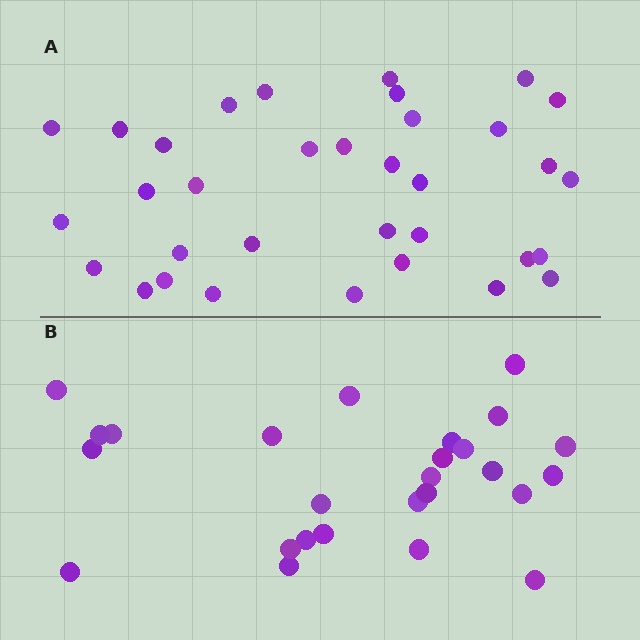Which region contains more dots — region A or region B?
Region A (the top region) has more dots.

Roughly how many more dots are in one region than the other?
Region A has roughly 8 or so more dots than region B.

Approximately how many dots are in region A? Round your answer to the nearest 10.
About 30 dots. (The exact count is 34, which rounds to 30.)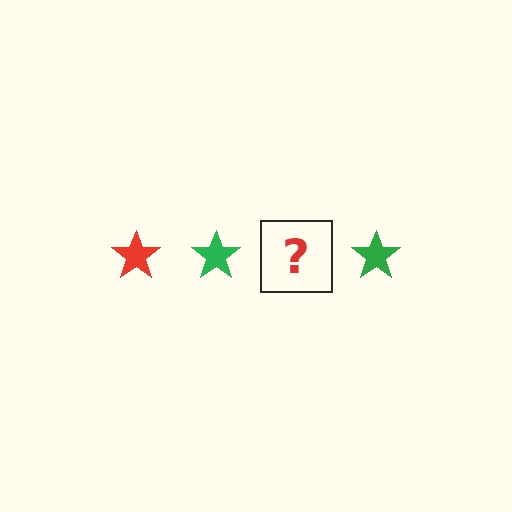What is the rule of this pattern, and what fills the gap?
The rule is that the pattern cycles through red, green stars. The gap should be filled with a red star.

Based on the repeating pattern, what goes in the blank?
The blank should be a red star.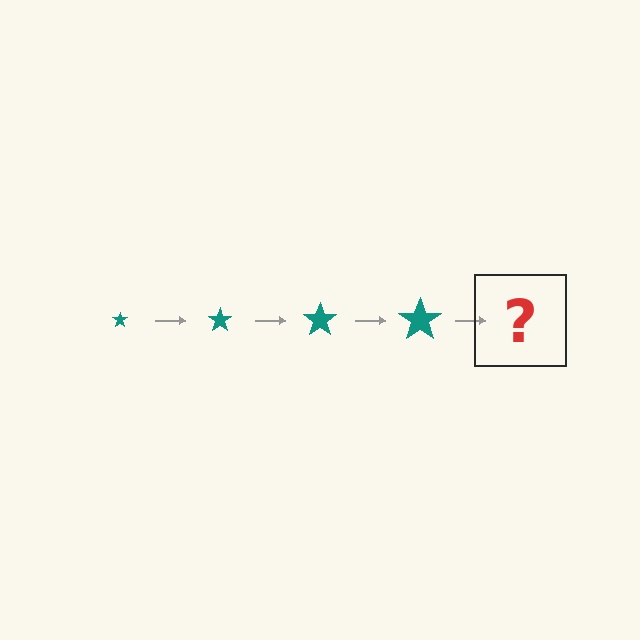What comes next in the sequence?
The next element should be a teal star, larger than the previous one.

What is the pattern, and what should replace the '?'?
The pattern is that the star gets progressively larger each step. The '?' should be a teal star, larger than the previous one.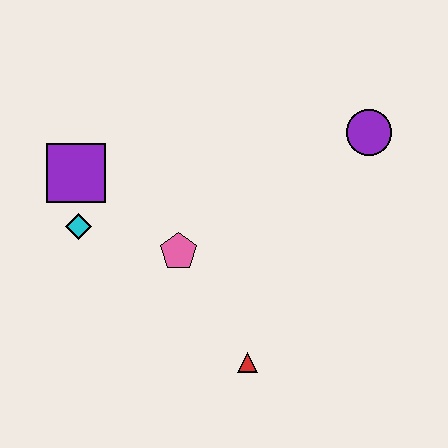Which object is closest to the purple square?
The cyan diamond is closest to the purple square.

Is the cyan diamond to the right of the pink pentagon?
No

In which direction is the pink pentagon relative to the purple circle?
The pink pentagon is to the left of the purple circle.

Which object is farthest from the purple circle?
The cyan diamond is farthest from the purple circle.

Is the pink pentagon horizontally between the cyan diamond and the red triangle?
Yes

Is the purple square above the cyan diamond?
Yes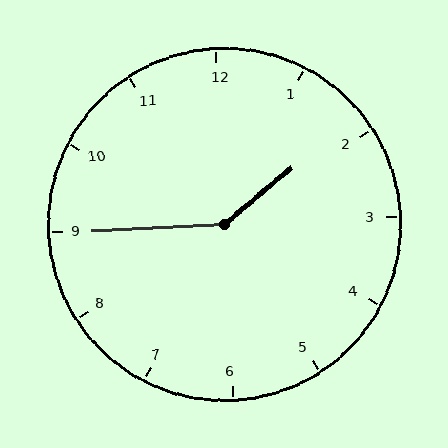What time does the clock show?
1:45.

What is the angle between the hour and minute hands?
Approximately 142 degrees.